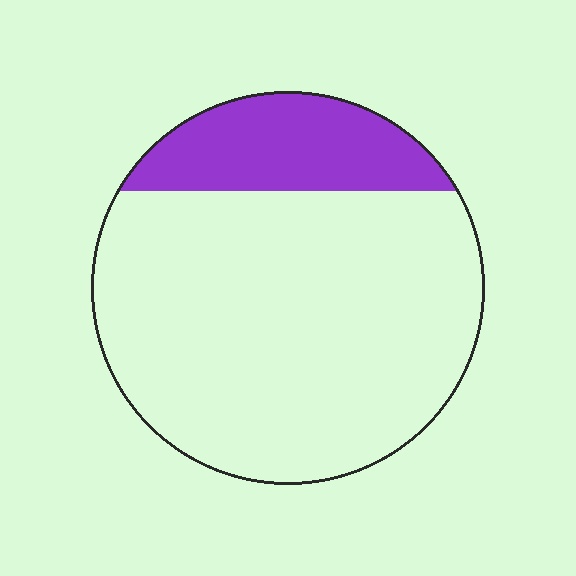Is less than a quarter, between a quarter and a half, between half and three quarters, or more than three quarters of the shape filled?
Less than a quarter.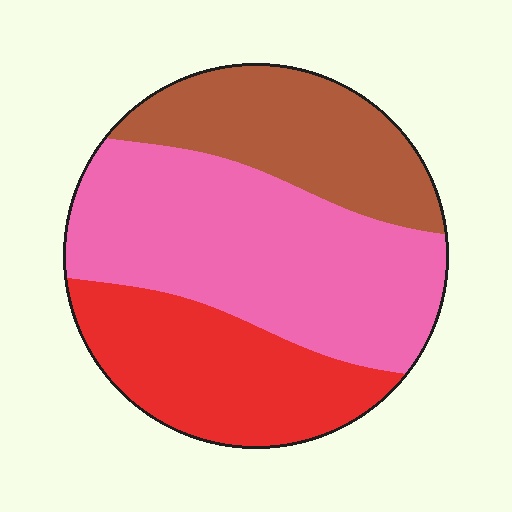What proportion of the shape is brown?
Brown takes up about one quarter (1/4) of the shape.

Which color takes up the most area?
Pink, at roughly 45%.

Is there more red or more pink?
Pink.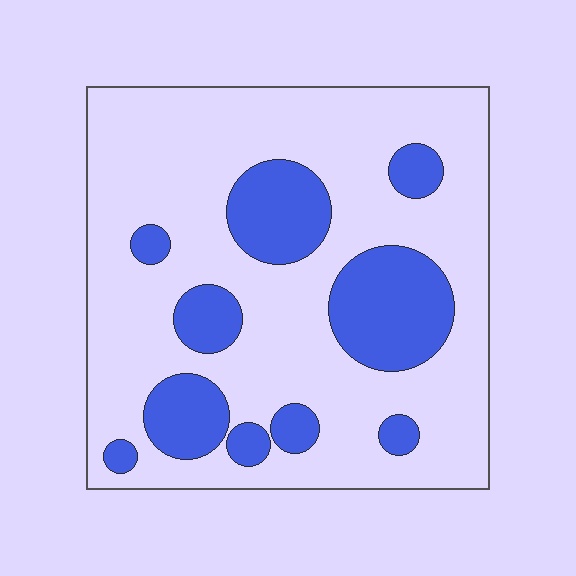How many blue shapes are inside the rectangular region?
10.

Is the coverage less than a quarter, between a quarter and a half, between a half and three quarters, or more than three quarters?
Between a quarter and a half.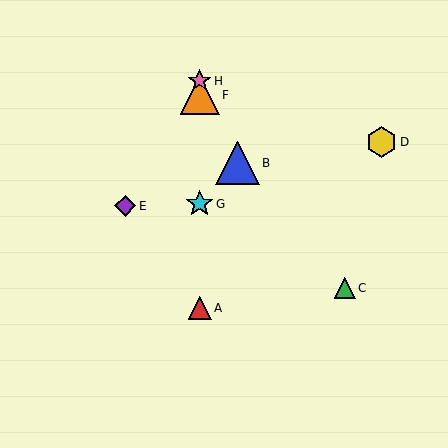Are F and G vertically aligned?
Yes, both are at x≈200.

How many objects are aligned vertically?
4 objects (A, F, G, H) are aligned vertically.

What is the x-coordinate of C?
Object C is at x≈345.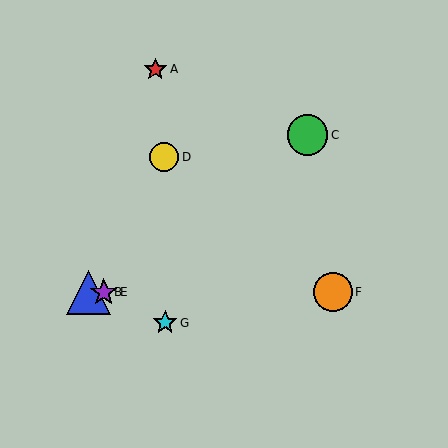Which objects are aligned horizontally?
Objects B, E, F are aligned horizontally.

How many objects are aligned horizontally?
3 objects (B, E, F) are aligned horizontally.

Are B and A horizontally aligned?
No, B is at y≈292 and A is at y≈69.